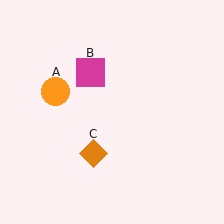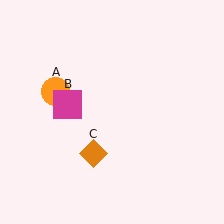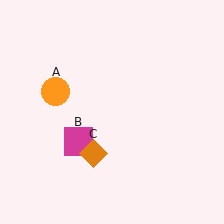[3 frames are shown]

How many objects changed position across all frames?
1 object changed position: magenta square (object B).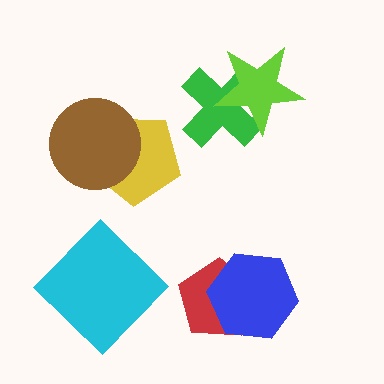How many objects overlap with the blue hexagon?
1 object overlaps with the blue hexagon.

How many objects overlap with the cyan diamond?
0 objects overlap with the cyan diamond.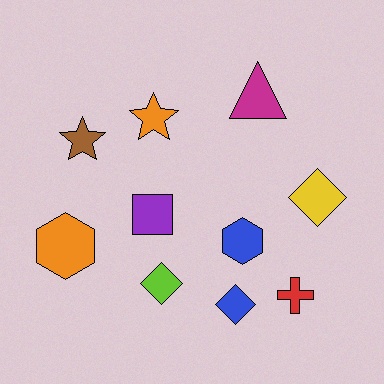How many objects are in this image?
There are 10 objects.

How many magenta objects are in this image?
There is 1 magenta object.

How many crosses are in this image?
There is 1 cross.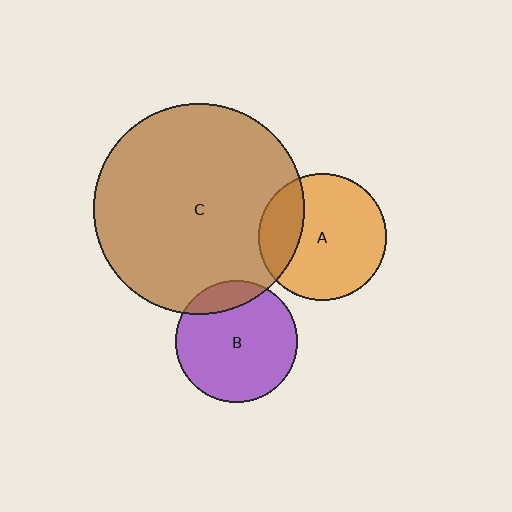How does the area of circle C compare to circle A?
Approximately 2.7 times.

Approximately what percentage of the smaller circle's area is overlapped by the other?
Approximately 25%.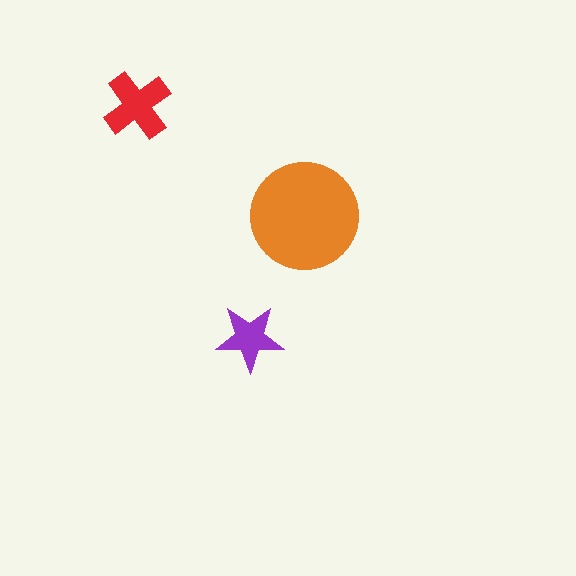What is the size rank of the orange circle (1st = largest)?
1st.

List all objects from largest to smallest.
The orange circle, the red cross, the purple star.